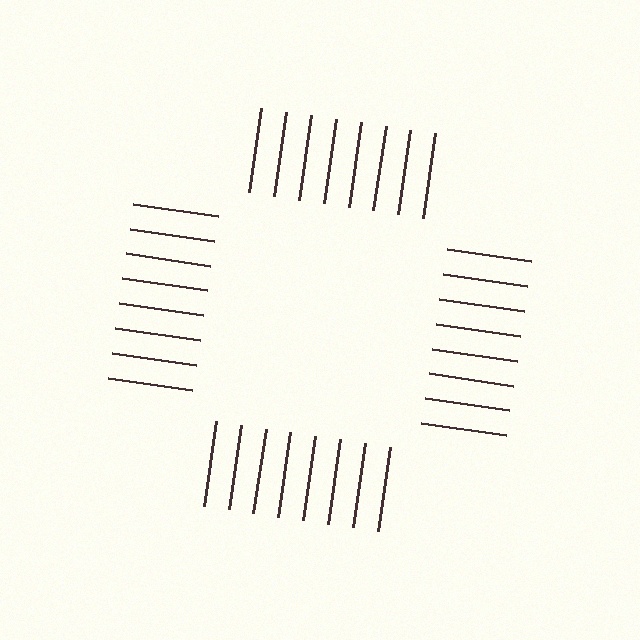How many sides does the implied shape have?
4 sides — the line-ends trace a square.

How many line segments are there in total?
32 — 8 along each of the 4 edges.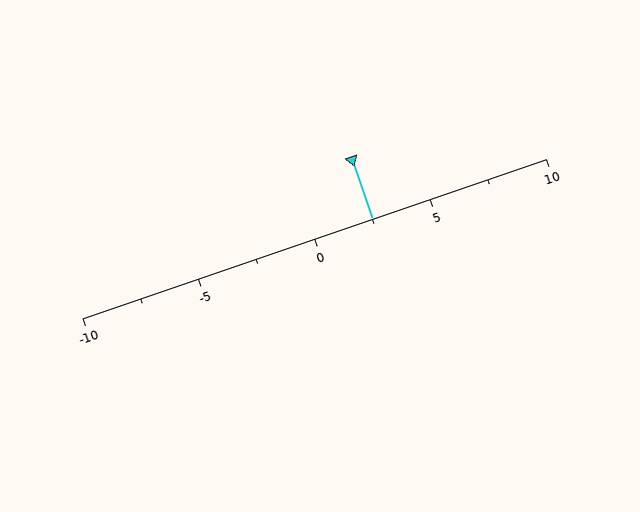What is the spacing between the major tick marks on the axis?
The major ticks are spaced 5 apart.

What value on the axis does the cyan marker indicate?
The marker indicates approximately 2.5.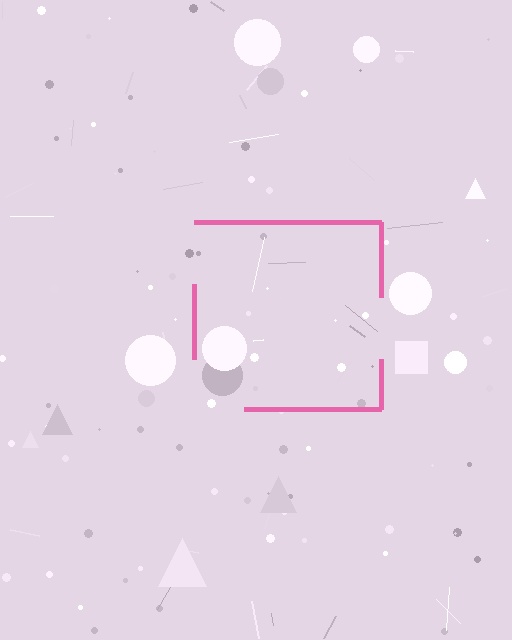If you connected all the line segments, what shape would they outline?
They would outline a square.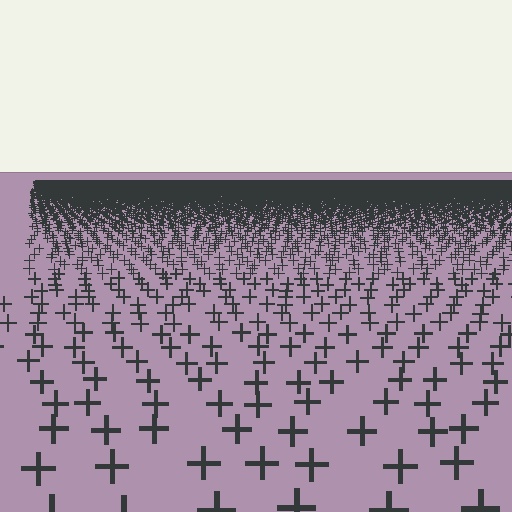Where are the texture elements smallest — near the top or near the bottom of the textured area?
Near the top.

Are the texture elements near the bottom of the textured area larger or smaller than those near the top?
Larger. Near the bottom, elements are closer to the viewer and appear at a bigger on-screen size.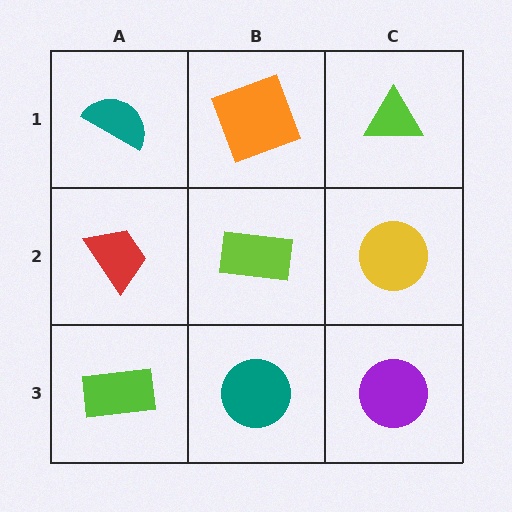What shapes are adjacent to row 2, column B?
An orange square (row 1, column B), a teal circle (row 3, column B), a red trapezoid (row 2, column A), a yellow circle (row 2, column C).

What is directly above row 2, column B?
An orange square.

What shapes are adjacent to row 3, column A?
A red trapezoid (row 2, column A), a teal circle (row 3, column B).